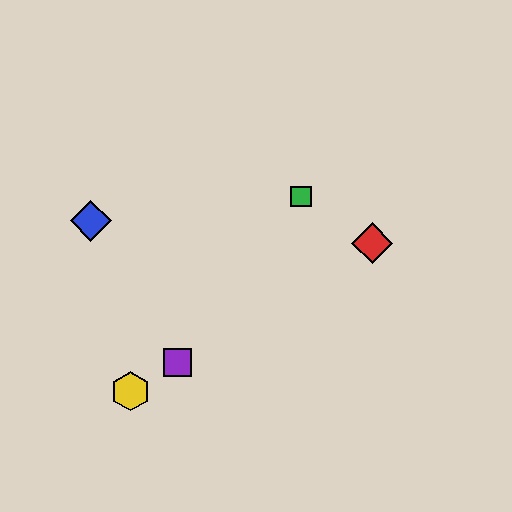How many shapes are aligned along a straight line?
3 shapes (the red diamond, the yellow hexagon, the purple square) are aligned along a straight line.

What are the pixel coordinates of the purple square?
The purple square is at (178, 363).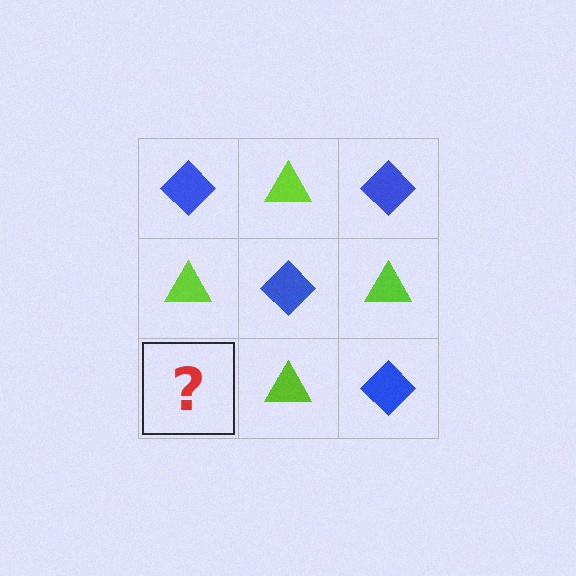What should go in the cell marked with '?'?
The missing cell should contain a blue diamond.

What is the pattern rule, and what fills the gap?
The rule is that it alternates blue diamond and lime triangle in a checkerboard pattern. The gap should be filled with a blue diamond.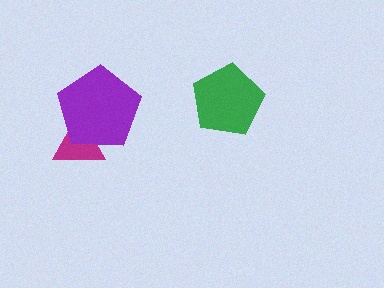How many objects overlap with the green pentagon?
0 objects overlap with the green pentagon.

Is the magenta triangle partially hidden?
Yes, it is partially covered by another shape.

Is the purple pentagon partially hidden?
No, no other shape covers it.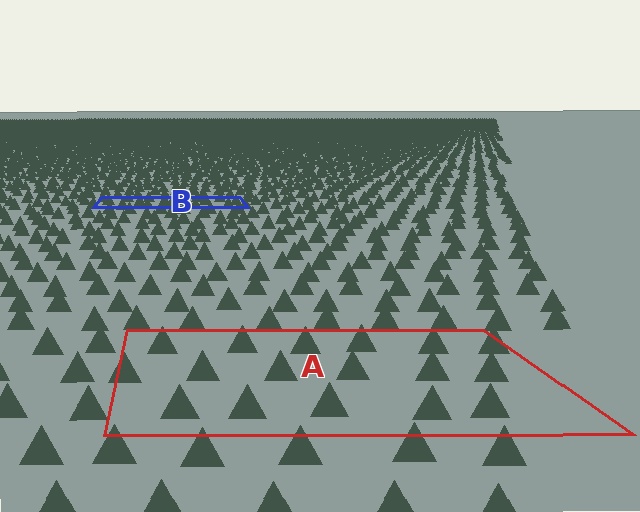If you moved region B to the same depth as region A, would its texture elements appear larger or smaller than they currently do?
They would appear larger. At a closer depth, the same texture elements are projected at a bigger on-screen size.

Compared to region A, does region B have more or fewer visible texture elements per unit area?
Region B has more texture elements per unit area — they are packed more densely because it is farther away.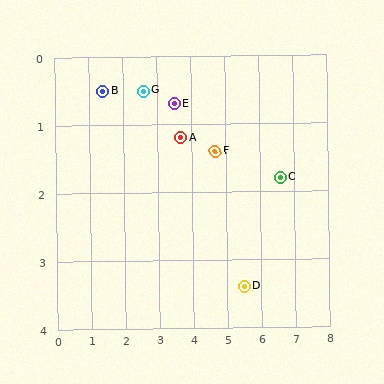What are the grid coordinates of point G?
Point G is at approximately (2.6, 0.5).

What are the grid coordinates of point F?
Point F is at approximately (4.7, 1.4).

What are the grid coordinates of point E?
Point E is at approximately (3.5, 0.7).